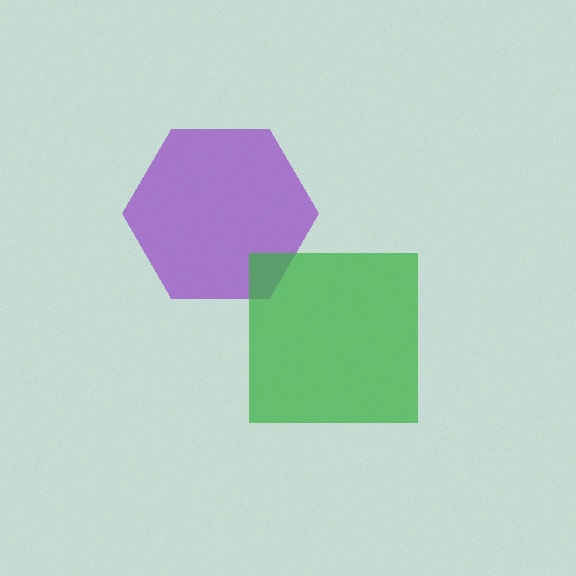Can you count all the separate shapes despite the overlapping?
Yes, there are 2 separate shapes.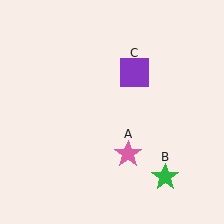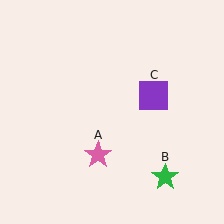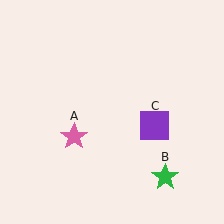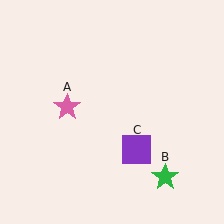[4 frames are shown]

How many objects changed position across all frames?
2 objects changed position: pink star (object A), purple square (object C).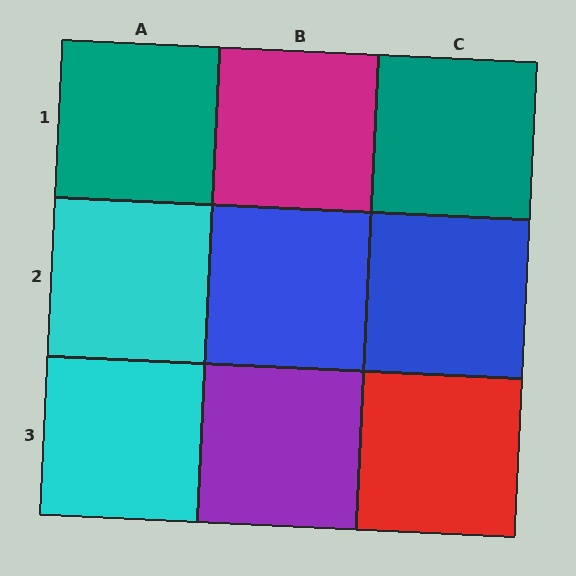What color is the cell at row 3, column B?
Purple.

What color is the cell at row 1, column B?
Magenta.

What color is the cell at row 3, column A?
Cyan.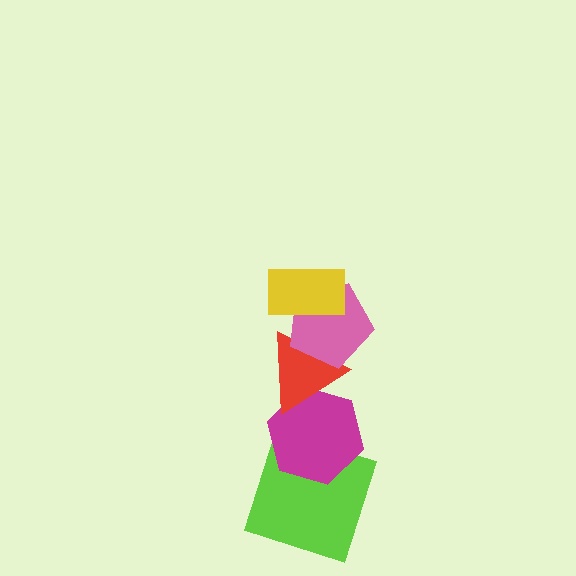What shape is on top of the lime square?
The magenta hexagon is on top of the lime square.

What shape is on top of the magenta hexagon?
The red triangle is on top of the magenta hexagon.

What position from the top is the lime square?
The lime square is 5th from the top.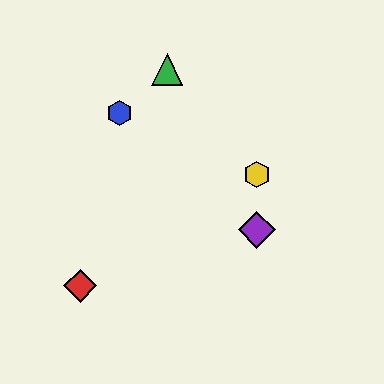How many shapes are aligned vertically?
2 shapes (the yellow hexagon, the purple diamond) are aligned vertically.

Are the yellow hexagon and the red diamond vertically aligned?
No, the yellow hexagon is at x≈257 and the red diamond is at x≈80.